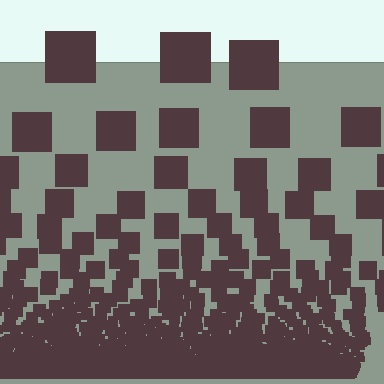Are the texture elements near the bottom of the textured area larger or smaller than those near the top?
Smaller. The gradient is inverted — elements near the bottom are smaller and denser.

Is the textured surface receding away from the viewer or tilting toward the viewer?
The surface appears to tilt toward the viewer. Texture elements get larger and sparser toward the top.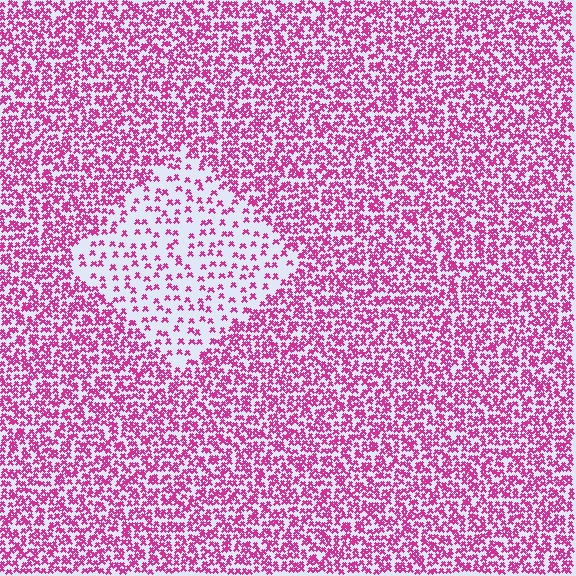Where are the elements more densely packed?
The elements are more densely packed outside the diamond boundary.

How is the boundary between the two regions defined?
The boundary is defined by a change in element density (approximately 2.6x ratio). All elements are the same color, size, and shape.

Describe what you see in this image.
The image contains small magenta elements arranged at two different densities. A diamond-shaped region is visible where the elements are less densely packed than the surrounding area.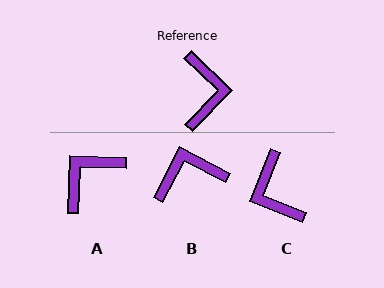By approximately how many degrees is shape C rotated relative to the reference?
Approximately 158 degrees clockwise.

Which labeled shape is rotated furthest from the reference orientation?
C, about 158 degrees away.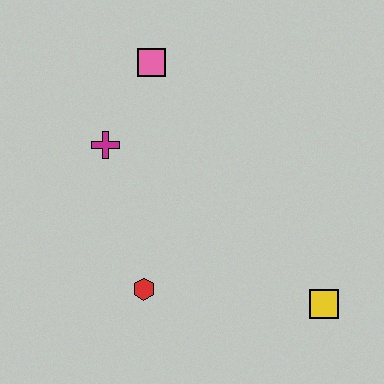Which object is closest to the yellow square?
The red hexagon is closest to the yellow square.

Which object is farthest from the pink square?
The yellow square is farthest from the pink square.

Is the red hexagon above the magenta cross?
No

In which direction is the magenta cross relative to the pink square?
The magenta cross is below the pink square.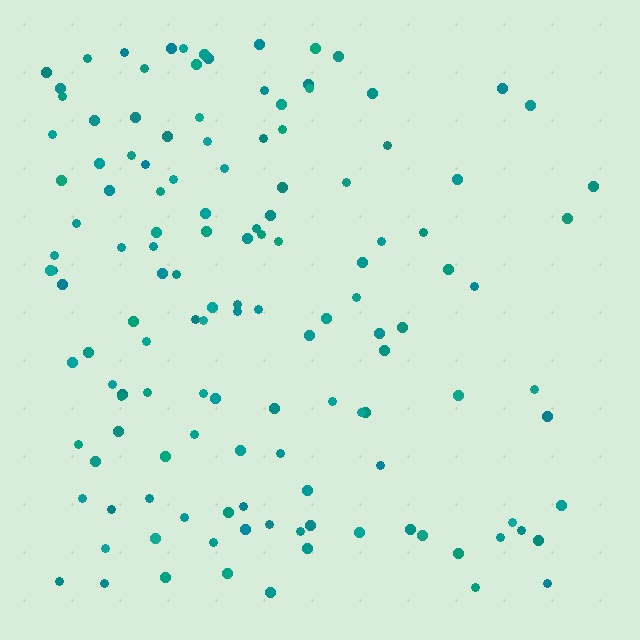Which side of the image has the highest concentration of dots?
The left.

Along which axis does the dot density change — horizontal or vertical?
Horizontal.